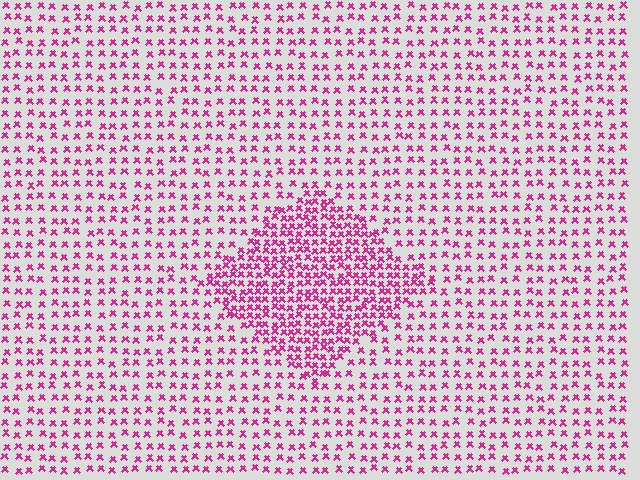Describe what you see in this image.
The image contains small magenta elements arranged at two different densities. A diamond-shaped region is visible where the elements are more densely packed than the surrounding area.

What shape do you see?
I see a diamond.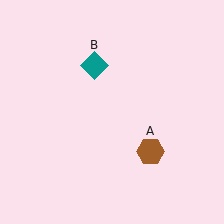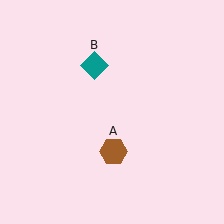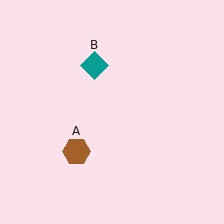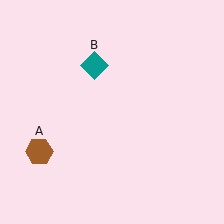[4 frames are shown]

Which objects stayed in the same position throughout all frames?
Teal diamond (object B) remained stationary.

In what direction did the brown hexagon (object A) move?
The brown hexagon (object A) moved left.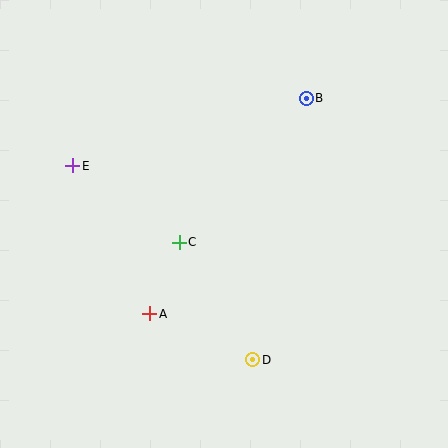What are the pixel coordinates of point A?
Point A is at (150, 314).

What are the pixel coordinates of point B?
Point B is at (306, 98).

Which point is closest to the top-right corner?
Point B is closest to the top-right corner.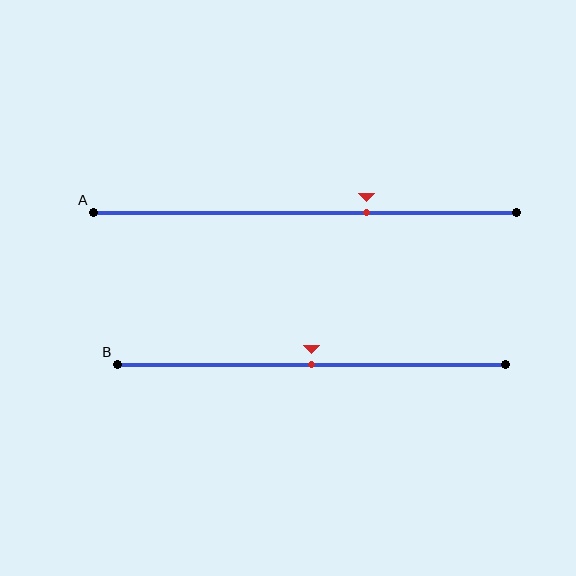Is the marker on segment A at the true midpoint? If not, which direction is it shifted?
No, the marker on segment A is shifted to the right by about 15% of the segment length.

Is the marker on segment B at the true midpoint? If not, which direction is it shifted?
Yes, the marker on segment B is at the true midpoint.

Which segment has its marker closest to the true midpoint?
Segment B has its marker closest to the true midpoint.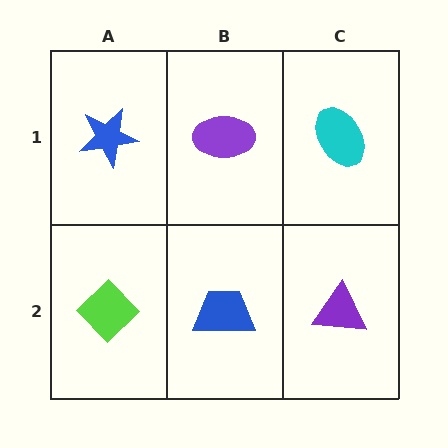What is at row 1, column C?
A cyan ellipse.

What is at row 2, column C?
A purple triangle.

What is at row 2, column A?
A lime diamond.